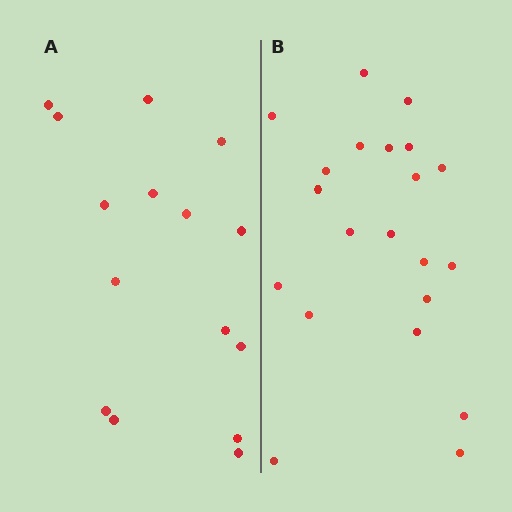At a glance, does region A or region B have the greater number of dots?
Region B (the right region) has more dots.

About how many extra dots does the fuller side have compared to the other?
Region B has about 6 more dots than region A.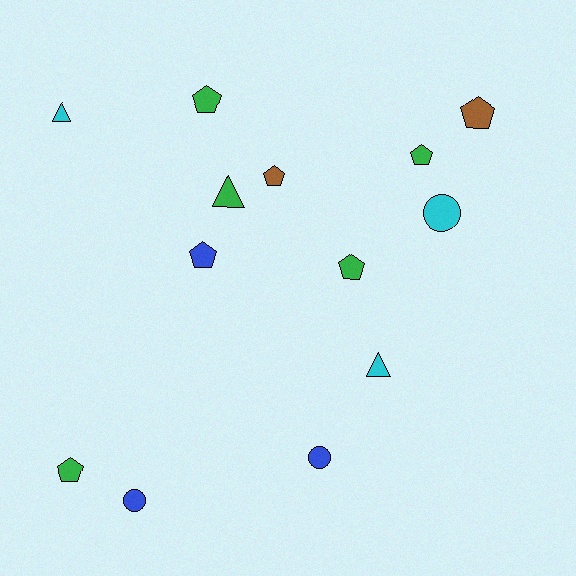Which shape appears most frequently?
Pentagon, with 7 objects.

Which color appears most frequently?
Green, with 5 objects.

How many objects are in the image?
There are 13 objects.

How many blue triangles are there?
There are no blue triangles.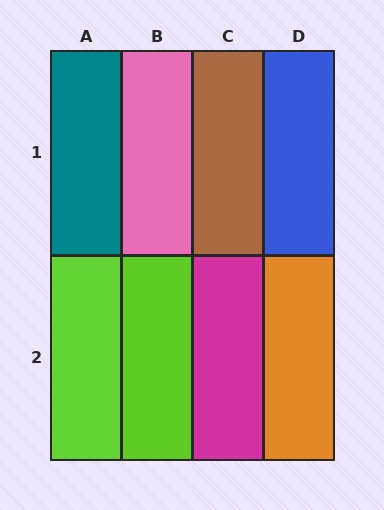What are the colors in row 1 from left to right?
Teal, pink, brown, blue.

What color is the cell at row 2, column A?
Lime.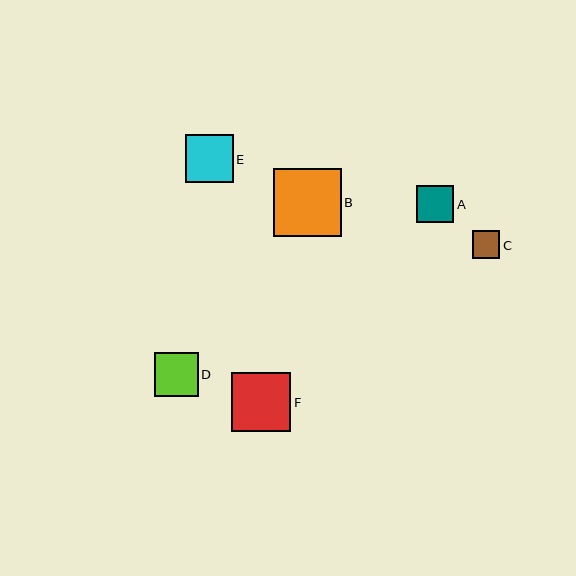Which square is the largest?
Square B is the largest with a size of approximately 68 pixels.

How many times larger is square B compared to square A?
Square B is approximately 1.8 times the size of square A.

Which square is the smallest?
Square C is the smallest with a size of approximately 27 pixels.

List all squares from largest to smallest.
From largest to smallest: B, F, E, D, A, C.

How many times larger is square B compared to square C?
Square B is approximately 2.5 times the size of square C.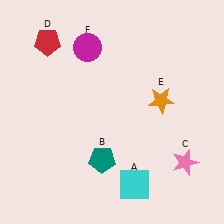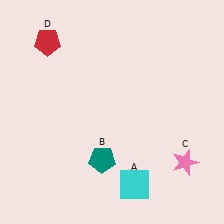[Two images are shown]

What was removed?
The orange star (E), the magenta circle (F) were removed in Image 2.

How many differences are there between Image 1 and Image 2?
There are 2 differences between the two images.